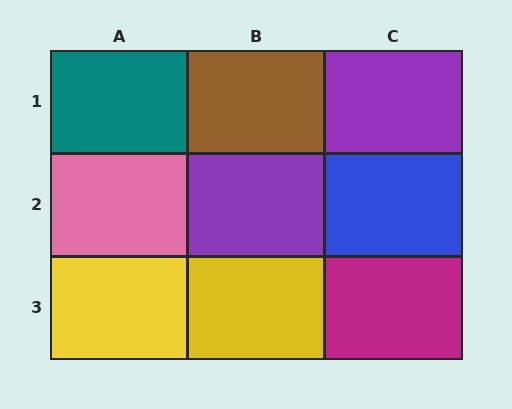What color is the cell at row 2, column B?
Purple.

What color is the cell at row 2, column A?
Pink.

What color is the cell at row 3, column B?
Yellow.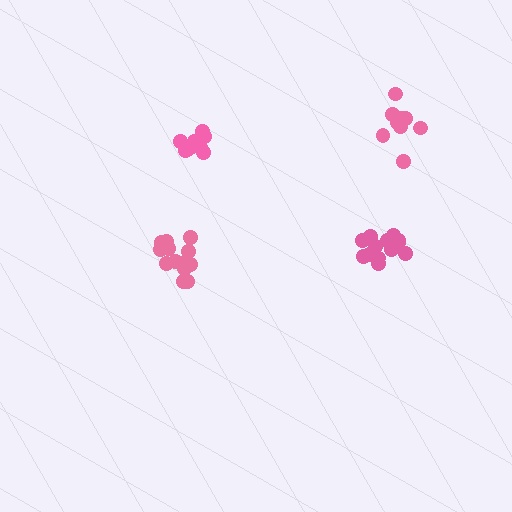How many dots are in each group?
Group 1: 9 dots, Group 2: 9 dots, Group 3: 14 dots, Group 4: 14 dots (46 total).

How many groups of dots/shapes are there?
There are 4 groups.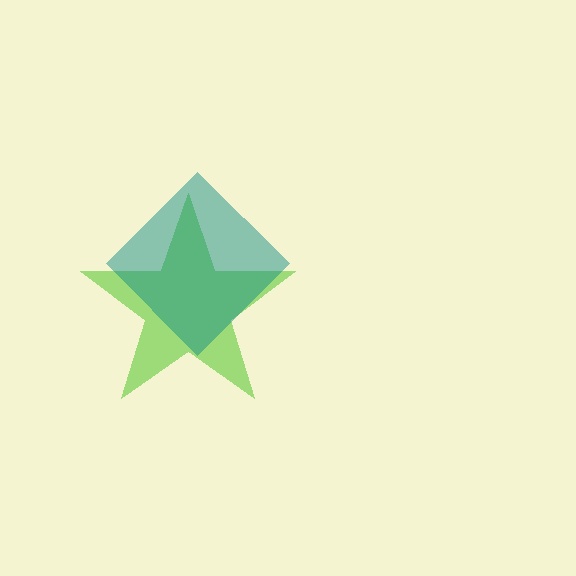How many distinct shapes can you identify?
There are 2 distinct shapes: a lime star, a teal diamond.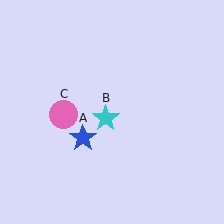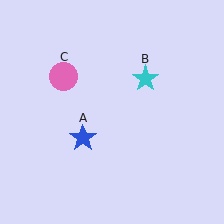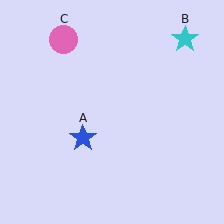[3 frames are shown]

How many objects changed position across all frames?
2 objects changed position: cyan star (object B), pink circle (object C).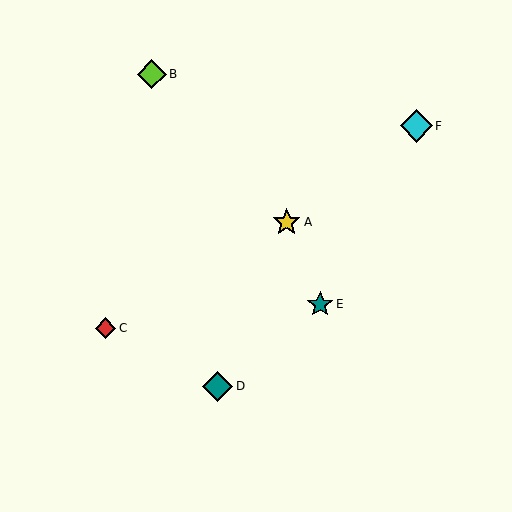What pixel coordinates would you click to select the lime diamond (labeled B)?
Click at (152, 74) to select the lime diamond B.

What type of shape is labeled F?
Shape F is a cyan diamond.